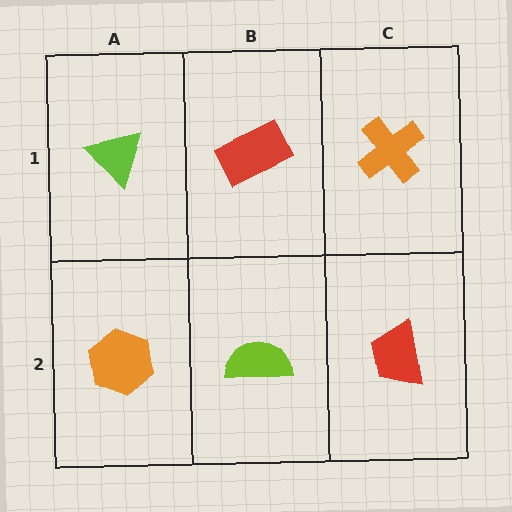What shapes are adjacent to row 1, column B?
A lime semicircle (row 2, column B), a lime triangle (row 1, column A), an orange cross (row 1, column C).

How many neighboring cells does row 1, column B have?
3.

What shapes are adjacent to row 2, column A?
A lime triangle (row 1, column A), a lime semicircle (row 2, column B).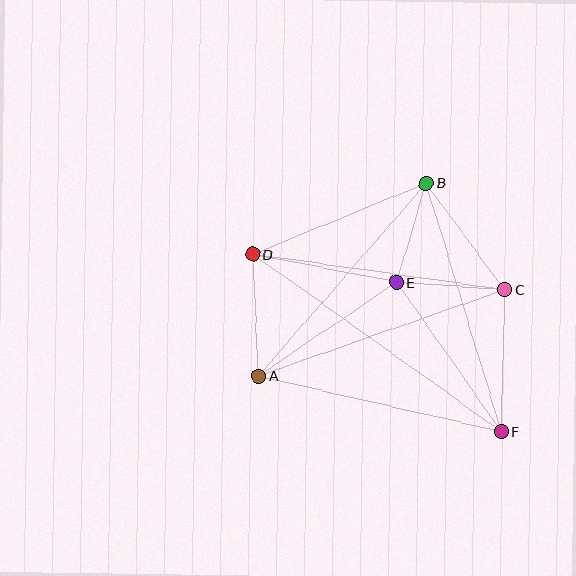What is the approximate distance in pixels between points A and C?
The distance between A and C is approximately 261 pixels.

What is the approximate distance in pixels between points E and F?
The distance between E and F is approximately 182 pixels.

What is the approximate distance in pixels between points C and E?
The distance between C and E is approximately 109 pixels.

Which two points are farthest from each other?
Points D and F are farthest from each other.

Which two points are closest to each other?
Points B and E are closest to each other.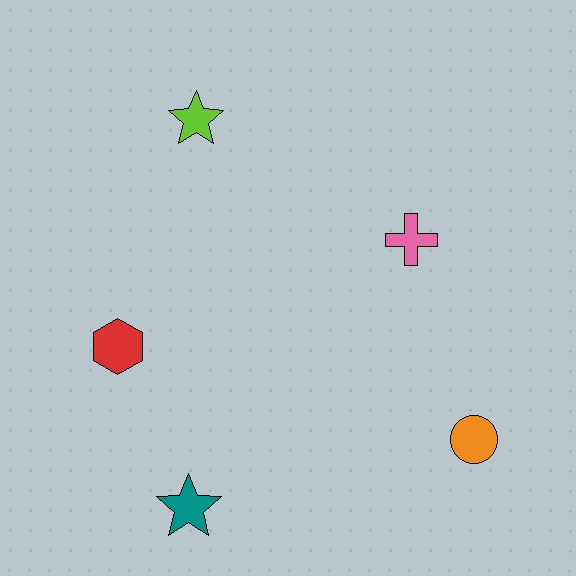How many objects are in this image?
There are 5 objects.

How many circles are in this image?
There is 1 circle.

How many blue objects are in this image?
There are no blue objects.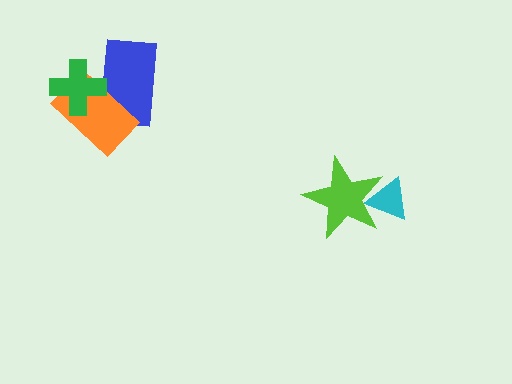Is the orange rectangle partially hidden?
Yes, it is partially covered by another shape.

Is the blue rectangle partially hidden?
Yes, it is partially covered by another shape.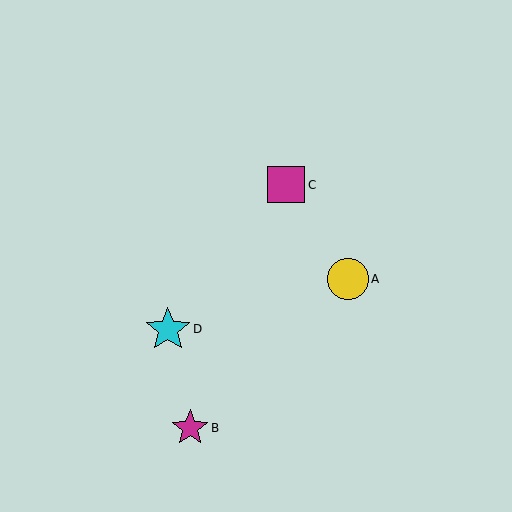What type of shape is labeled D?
Shape D is a cyan star.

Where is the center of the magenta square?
The center of the magenta square is at (286, 185).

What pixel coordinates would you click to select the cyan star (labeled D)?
Click at (168, 329) to select the cyan star D.